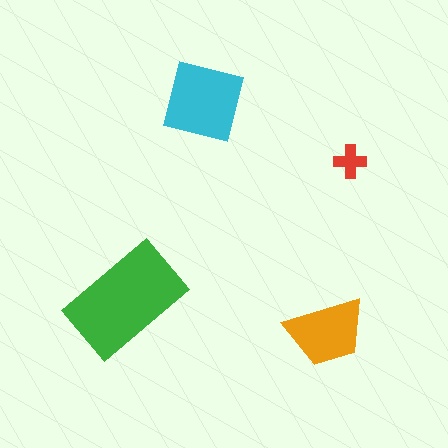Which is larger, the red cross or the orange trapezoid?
The orange trapezoid.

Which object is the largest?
The green rectangle.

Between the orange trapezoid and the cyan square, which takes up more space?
The cyan square.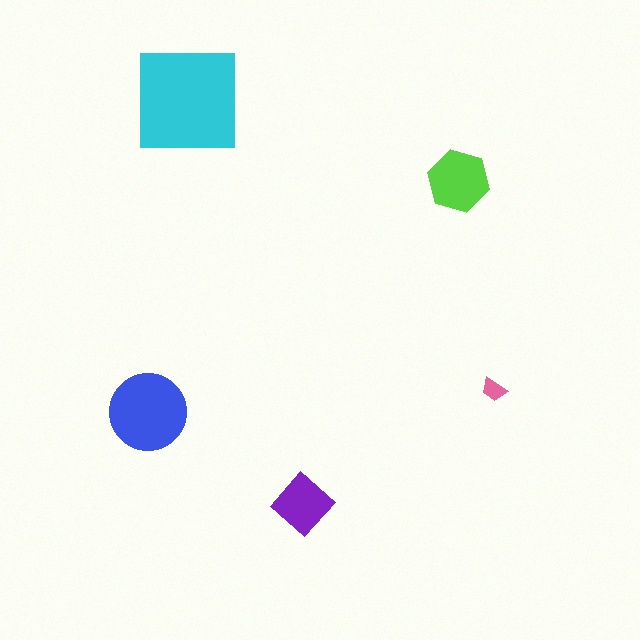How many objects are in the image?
There are 5 objects in the image.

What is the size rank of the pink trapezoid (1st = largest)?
5th.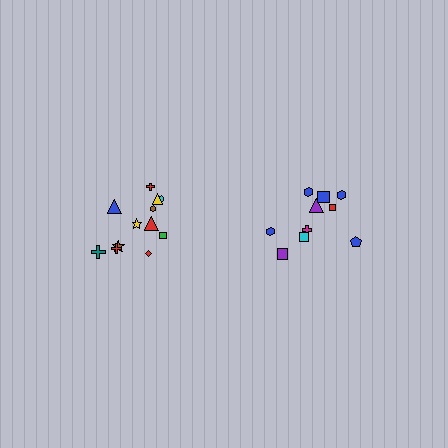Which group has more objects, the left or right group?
The left group.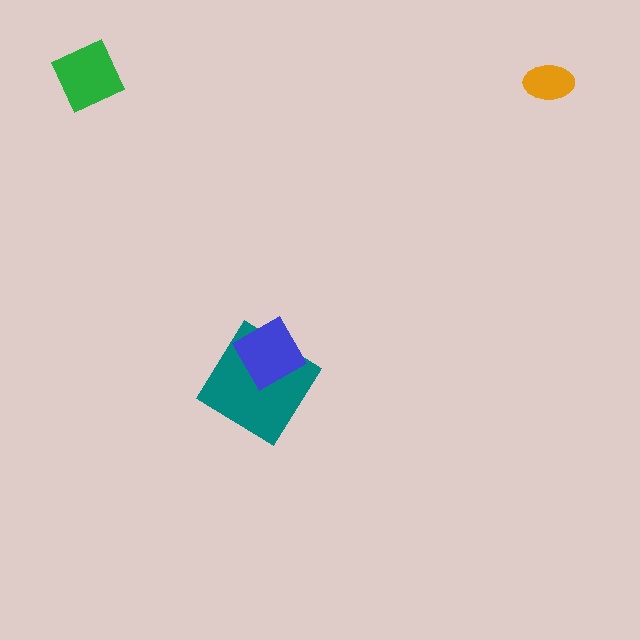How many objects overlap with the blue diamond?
1 object overlaps with the blue diamond.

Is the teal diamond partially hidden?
Yes, it is partially covered by another shape.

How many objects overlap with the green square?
0 objects overlap with the green square.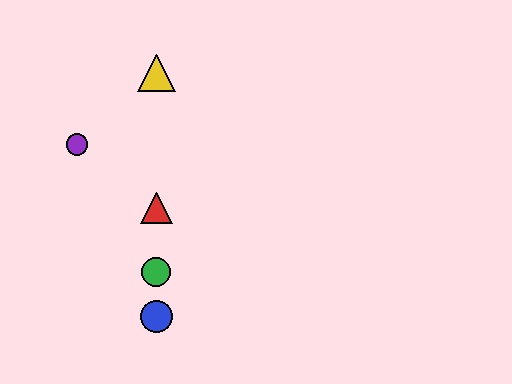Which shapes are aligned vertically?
The red triangle, the blue circle, the green circle, the yellow triangle are aligned vertically.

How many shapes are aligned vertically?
4 shapes (the red triangle, the blue circle, the green circle, the yellow triangle) are aligned vertically.